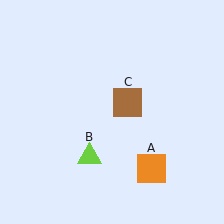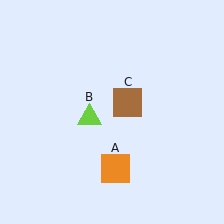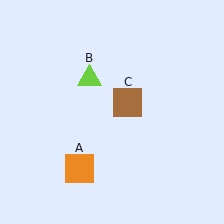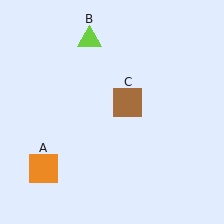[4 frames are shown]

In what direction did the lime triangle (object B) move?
The lime triangle (object B) moved up.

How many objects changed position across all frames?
2 objects changed position: orange square (object A), lime triangle (object B).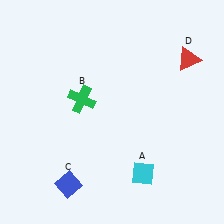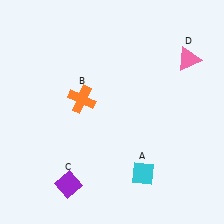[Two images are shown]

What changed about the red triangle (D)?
In Image 1, D is red. In Image 2, it changed to pink.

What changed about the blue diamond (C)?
In Image 1, C is blue. In Image 2, it changed to purple.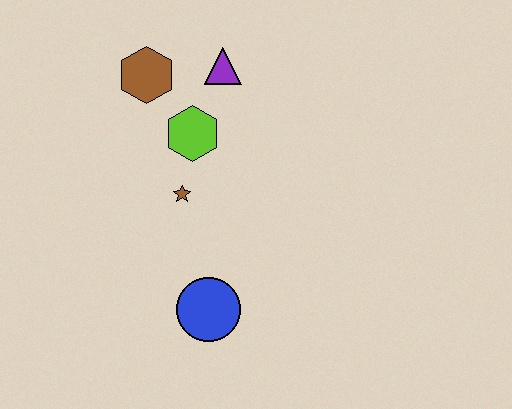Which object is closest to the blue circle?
The brown star is closest to the blue circle.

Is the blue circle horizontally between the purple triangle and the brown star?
Yes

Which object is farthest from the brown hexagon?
The blue circle is farthest from the brown hexagon.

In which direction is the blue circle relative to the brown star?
The blue circle is below the brown star.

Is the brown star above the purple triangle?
No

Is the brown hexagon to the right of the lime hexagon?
No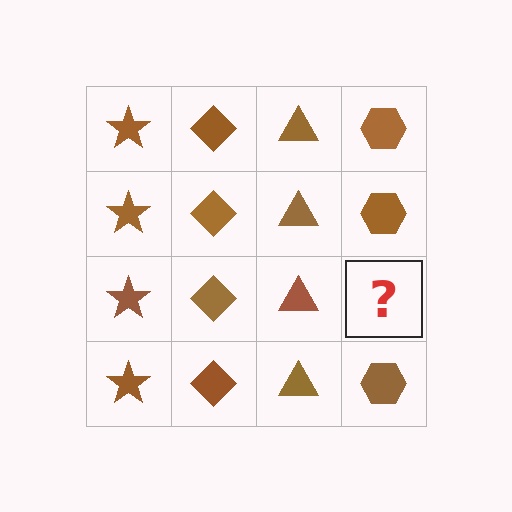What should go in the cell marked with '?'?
The missing cell should contain a brown hexagon.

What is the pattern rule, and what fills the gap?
The rule is that each column has a consistent shape. The gap should be filled with a brown hexagon.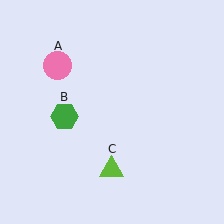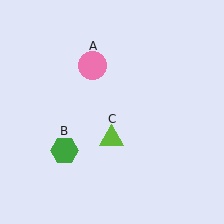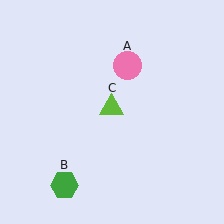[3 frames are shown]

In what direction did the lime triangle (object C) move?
The lime triangle (object C) moved up.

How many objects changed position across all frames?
3 objects changed position: pink circle (object A), green hexagon (object B), lime triangle (object C).